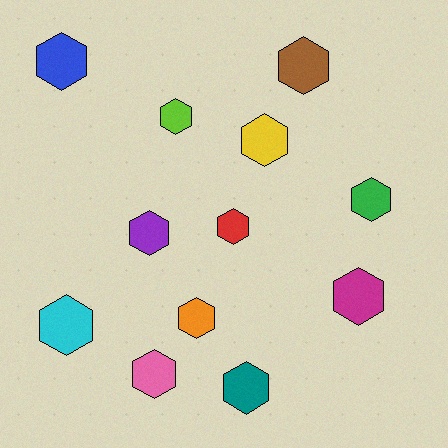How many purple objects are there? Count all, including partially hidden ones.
There is 1 purple object.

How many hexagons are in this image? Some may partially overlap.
There are 12 hexagons.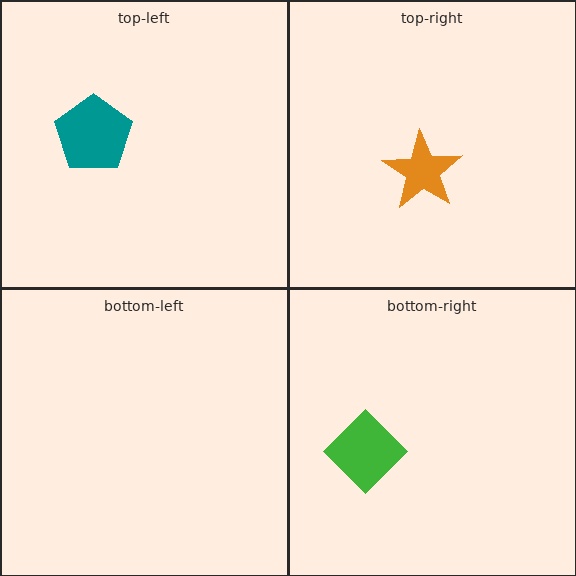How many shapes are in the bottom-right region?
1.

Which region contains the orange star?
The top-right region.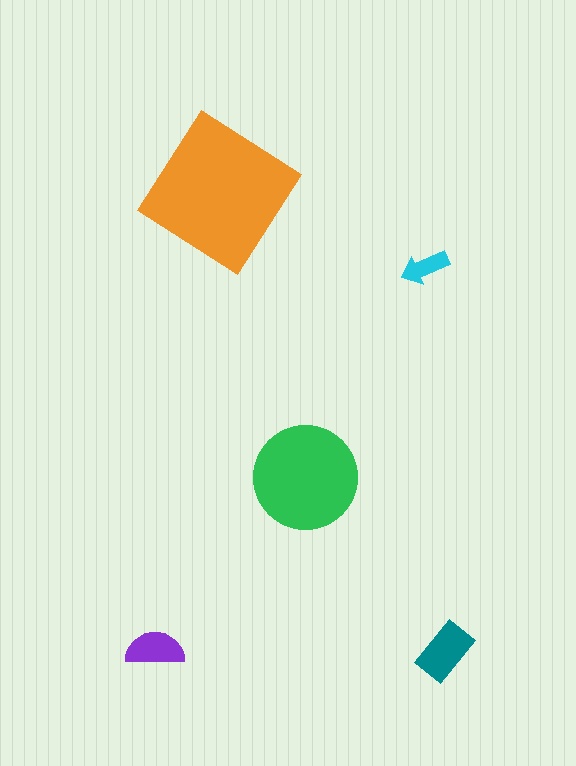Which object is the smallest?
The cyan arrow.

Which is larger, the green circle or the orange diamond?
The orange diamond.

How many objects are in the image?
There are 5 objects in the image.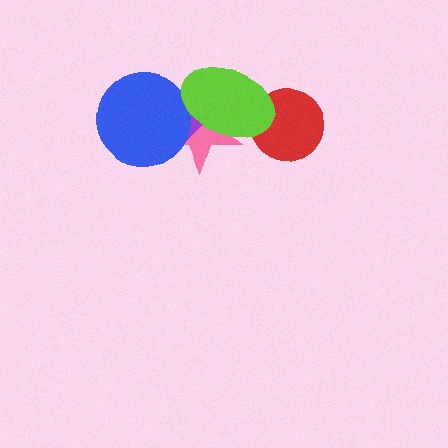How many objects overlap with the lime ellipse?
4 objects overlap with the lime ellipse.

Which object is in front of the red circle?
The lime ellipse is in front of the red circle.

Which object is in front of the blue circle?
The lime ellipse is in front of the blue circle.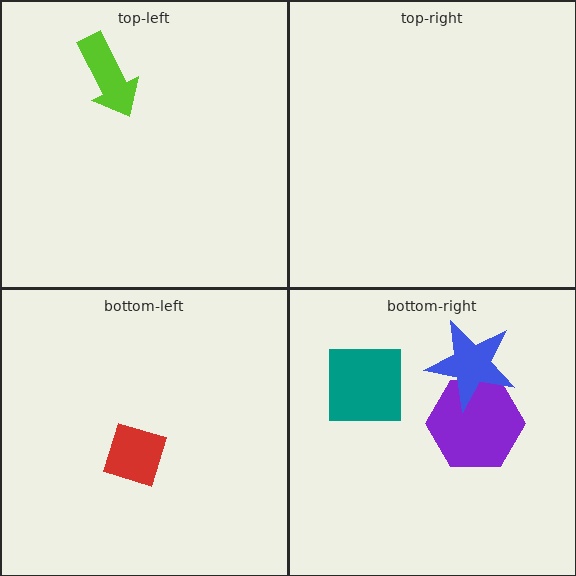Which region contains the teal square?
The bottom-right region.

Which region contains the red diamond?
The bottom-left region.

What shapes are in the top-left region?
The lime arrow.